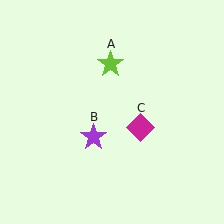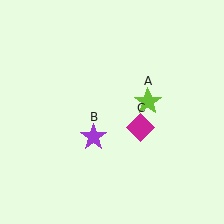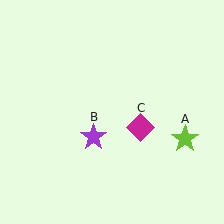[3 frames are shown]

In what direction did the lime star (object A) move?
The lime star (object A) moved down and to the right.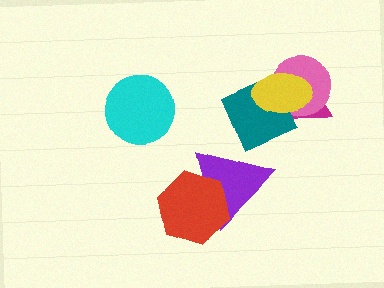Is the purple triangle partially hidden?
Yes, it is partially covered by another shape.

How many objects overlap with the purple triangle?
2 objects overlap with the purple triangle.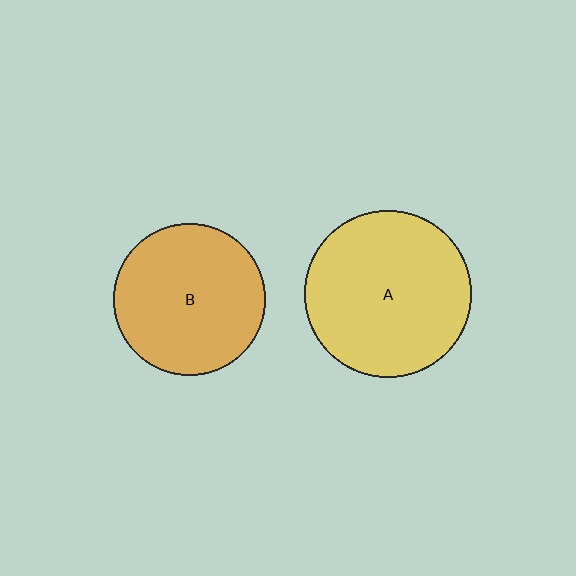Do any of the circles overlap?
No, none of the circles overlap.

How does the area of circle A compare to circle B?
Approximately 1.2 times.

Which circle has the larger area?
Circle A (yellow).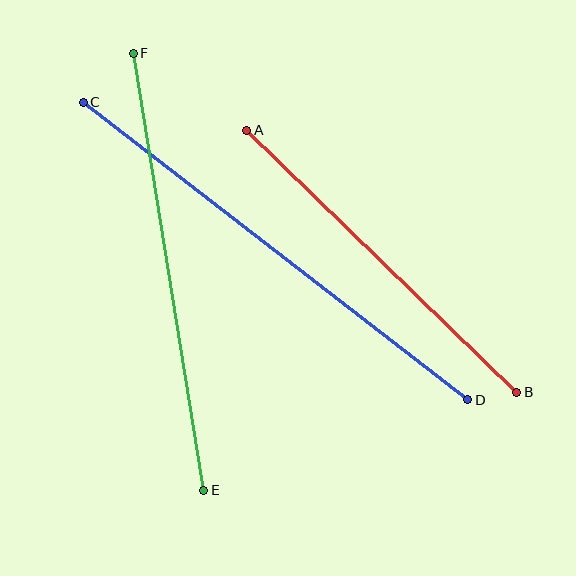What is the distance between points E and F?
The distance is approximately 443 pixels.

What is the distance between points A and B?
The distance is approximately 376 pixels.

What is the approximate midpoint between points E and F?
The midpoint is at approximately (168, 272) pixels.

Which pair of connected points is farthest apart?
Points C and D are farthest apart.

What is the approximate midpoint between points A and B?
The midpoint is at approximately (382, 261) pixels.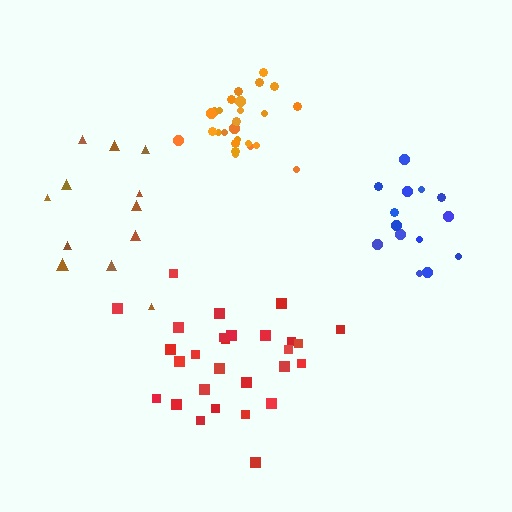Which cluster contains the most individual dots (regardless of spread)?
Red (28).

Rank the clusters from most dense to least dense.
orange, blue, red, brown.